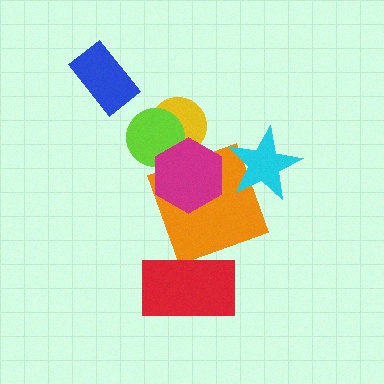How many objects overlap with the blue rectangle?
0 objects overlap with the blue rectangle.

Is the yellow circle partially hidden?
Yes, it is partially covered by another shape.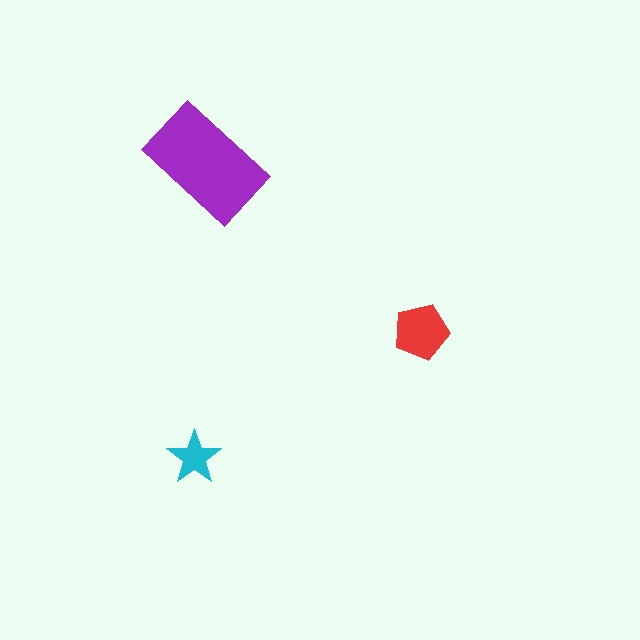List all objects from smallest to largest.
The cyan star, the red pentagon, the purple rectangle.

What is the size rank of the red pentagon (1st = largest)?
2nd.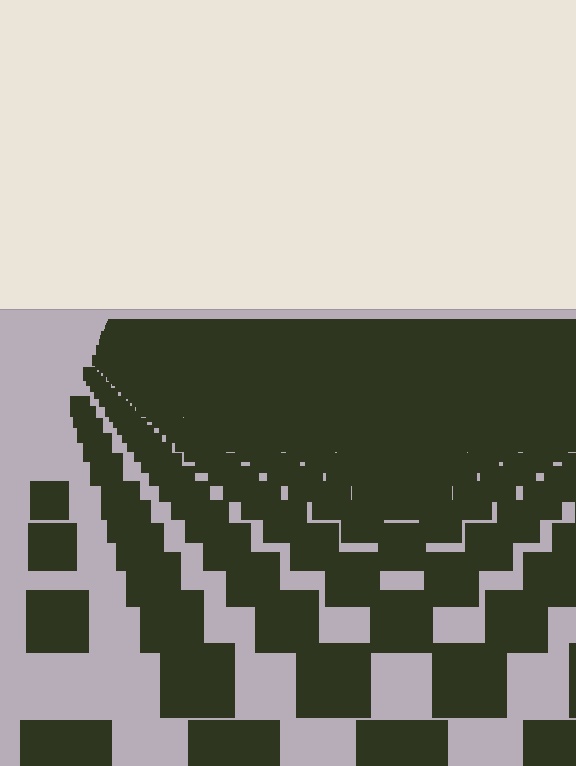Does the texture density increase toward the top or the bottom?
Density increases toward the top.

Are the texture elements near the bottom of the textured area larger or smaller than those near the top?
Larger. Near the bottom, elements are closer to the viewer and appear at a bigger on-screen size.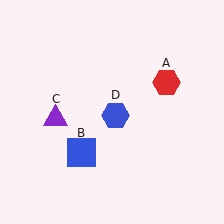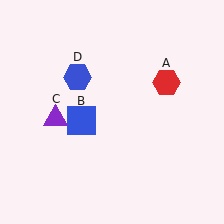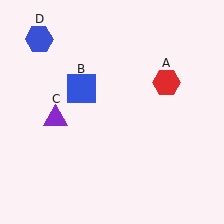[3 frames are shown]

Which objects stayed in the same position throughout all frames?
Red hexagon (object A) and purple triangle (object C) remained stationary.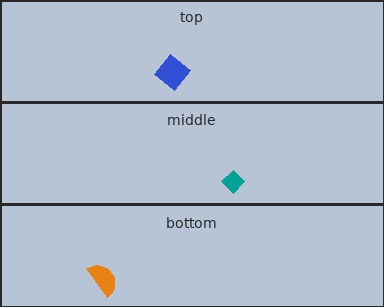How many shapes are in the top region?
1.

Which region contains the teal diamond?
The middle region.